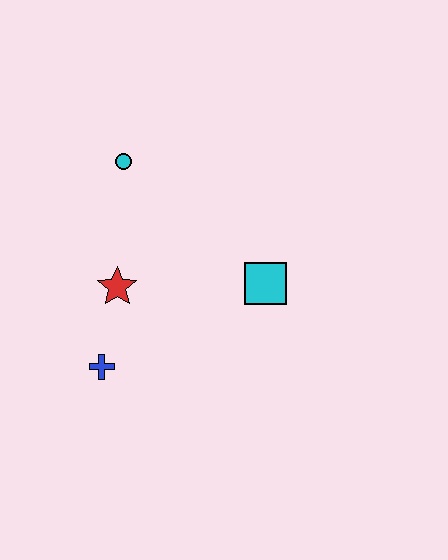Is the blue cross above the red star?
No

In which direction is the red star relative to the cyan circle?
The red star is below the cyan circle.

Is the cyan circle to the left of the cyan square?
Yes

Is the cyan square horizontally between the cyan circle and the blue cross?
No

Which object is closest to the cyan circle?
The red star is closest to the cyan circle.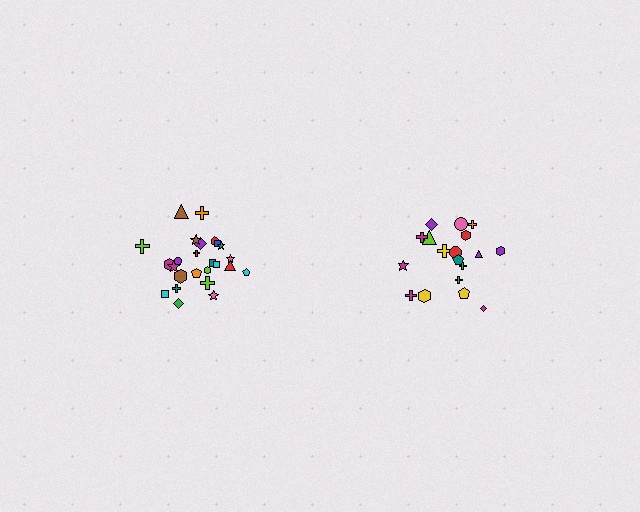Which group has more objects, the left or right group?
The left group.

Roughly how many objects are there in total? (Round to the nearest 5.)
Roughly 45 objects in total.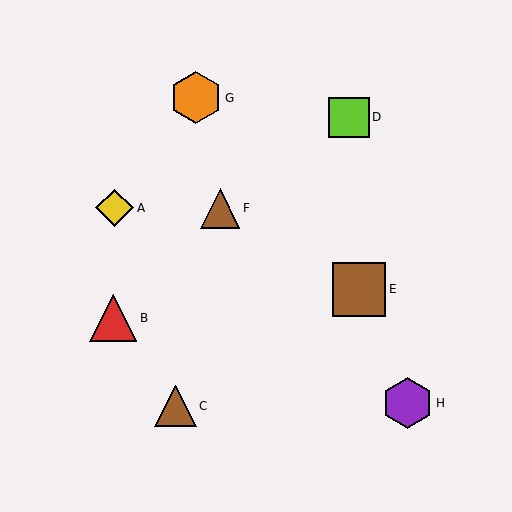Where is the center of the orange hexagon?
The center of the orange hexagon is at (196, 98).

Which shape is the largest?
The brown square (labeled E) is the largest.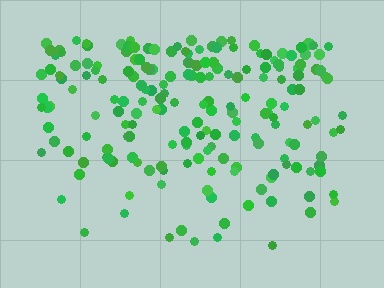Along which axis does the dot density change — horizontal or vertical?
Vertical.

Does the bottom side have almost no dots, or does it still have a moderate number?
Still a moderate number, just noticeably fewer than the top.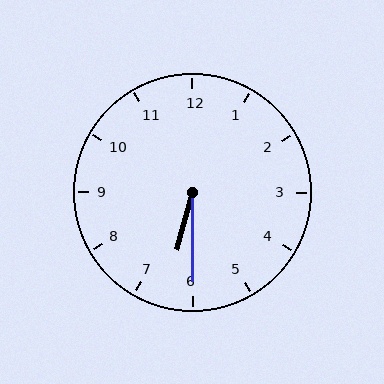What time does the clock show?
6:30.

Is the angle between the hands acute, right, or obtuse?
It is acute.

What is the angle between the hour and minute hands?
Approximately 15 degrees.